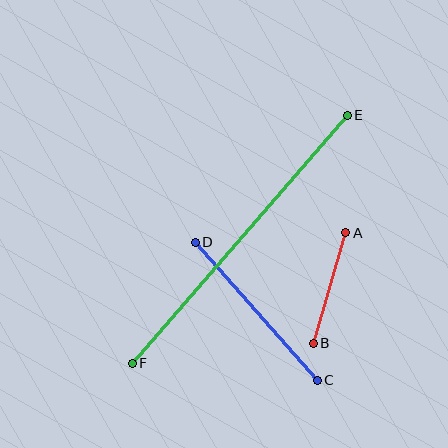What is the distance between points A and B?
The distance is approximately 115 pixels.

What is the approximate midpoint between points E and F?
The midpoint is at approximately (240, 239) pixels.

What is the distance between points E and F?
The distance is approximately 328 pixels.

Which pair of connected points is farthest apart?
Points E and F are farthest apart.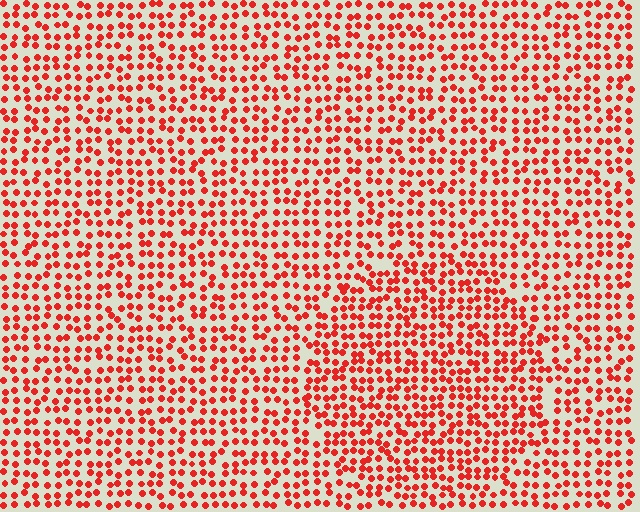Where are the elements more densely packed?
The elements are more densely packed inside the circle boundary.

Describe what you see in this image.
The image contains small red elements arranged at two different densities. A circle-shaped region is visible where the elements are more densely packed than the surrounding area.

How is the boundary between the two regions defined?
The boundary is defined by a change in element density (approximately 1.4x ratio). All elements are the same color, size, and shape.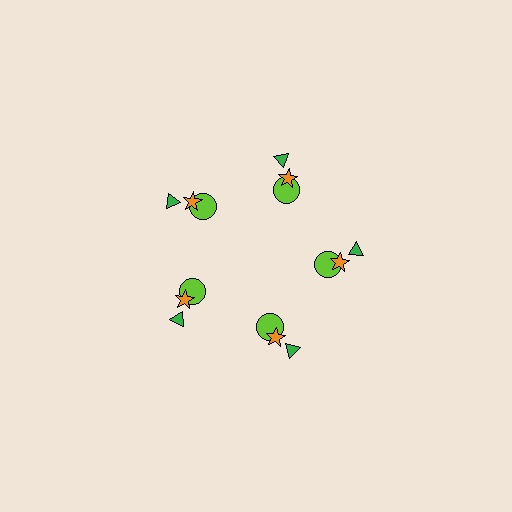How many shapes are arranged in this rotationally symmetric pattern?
There are 15 shapes, arranged in 5 groups of 3.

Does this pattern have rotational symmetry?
Yes, this pattern has 5-fold rotational symmetry. It looks the same after rotating 72 degrees around the center.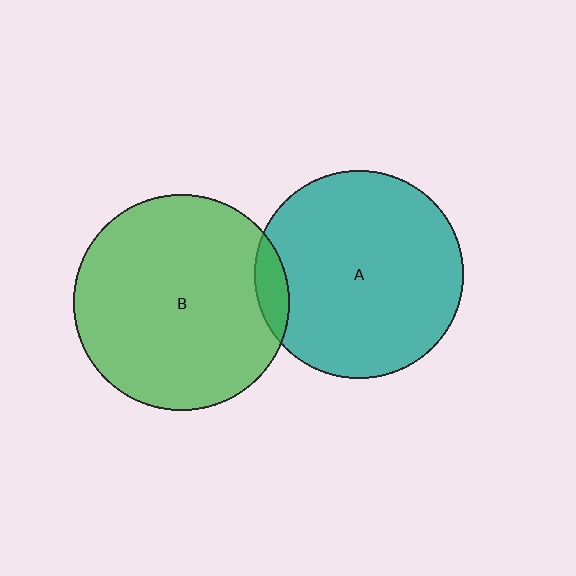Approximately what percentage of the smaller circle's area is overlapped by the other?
Approximately 5%.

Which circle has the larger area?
Circle B (green).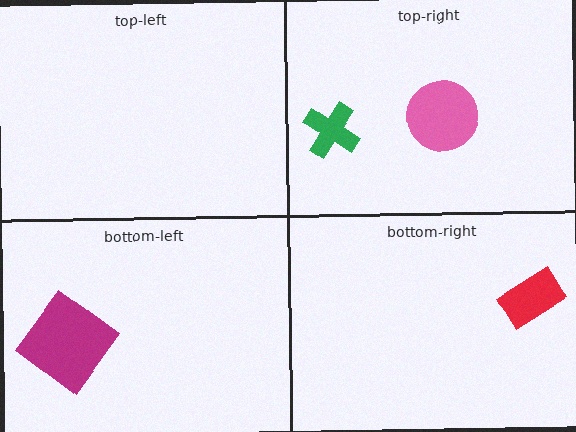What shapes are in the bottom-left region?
The magenta diamond.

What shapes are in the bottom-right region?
The red rectangle.